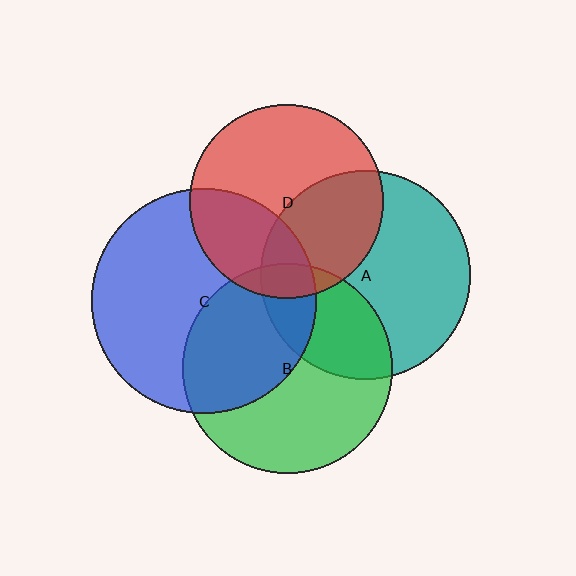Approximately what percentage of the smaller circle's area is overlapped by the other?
Approximately 30%.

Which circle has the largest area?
Circle C (blue).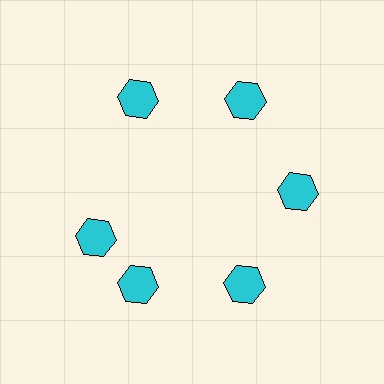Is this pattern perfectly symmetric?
No. The 6 cyan hexagons are arranged in a ring, but one element near the 9 o'clock position is rotated out of alignment along the ring, breaking the 6-fold rotational symmetry.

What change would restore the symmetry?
The symmetry would be restored by rotating it back into even spacing with its neighbors so that all 6 hexagons sit at equal angles and equal distance from the center.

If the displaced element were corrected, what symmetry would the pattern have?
It would have 6-fold rotational symmetry — the pattern would map onto itself every 60 degrees.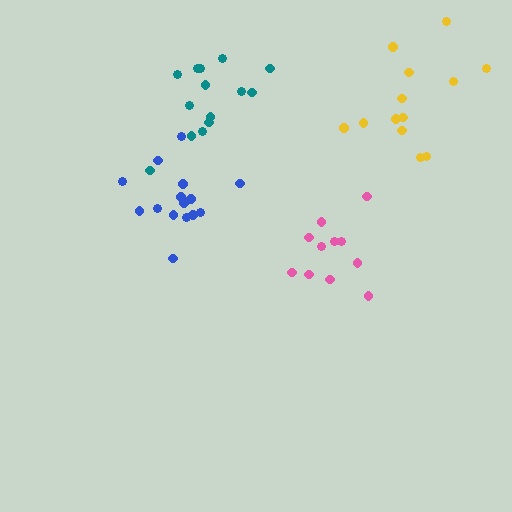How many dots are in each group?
Group 1: 11 dots, Group 2: 13 dots, Group 3: 15 dots, Group 4: 14 dots (53 total).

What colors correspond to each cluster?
The clusters are colored: pink, yellow, blue, teal.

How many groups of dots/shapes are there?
There are 4 groups.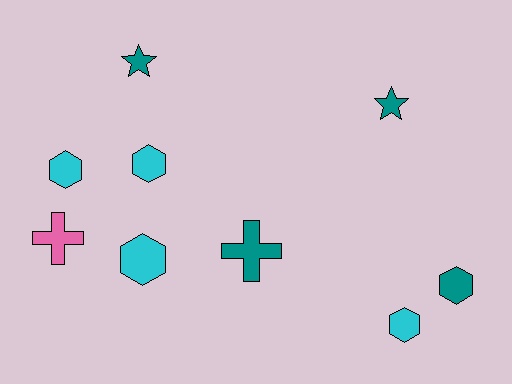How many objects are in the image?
There are 9 objects.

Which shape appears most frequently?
Hexagon, with 5 objects.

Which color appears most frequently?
Teal, with 4 objects.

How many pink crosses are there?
There is 1 pink cross.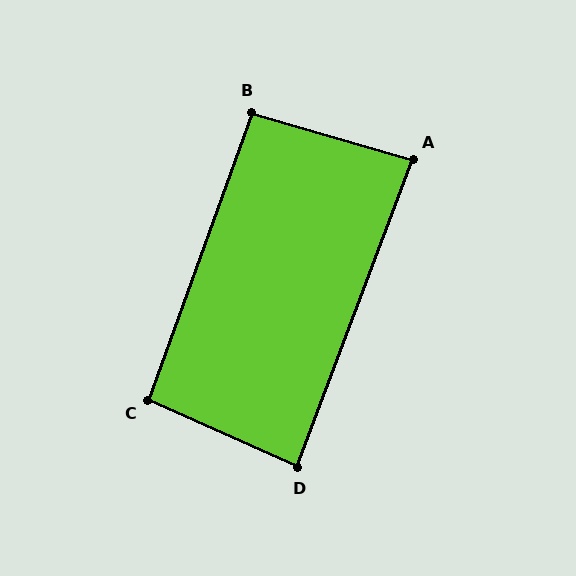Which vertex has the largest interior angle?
C, at approximately 94 degrees.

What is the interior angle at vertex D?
Approximately 86 degrees (approximately right).